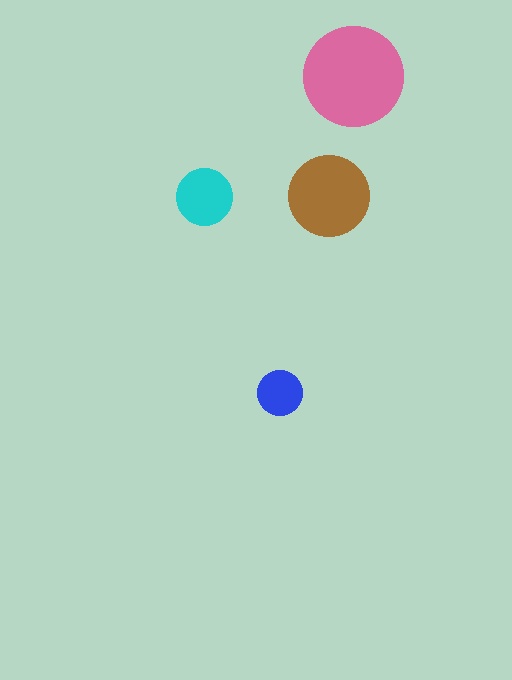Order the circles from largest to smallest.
the pink one, the brown one, the cyan one, the blue one.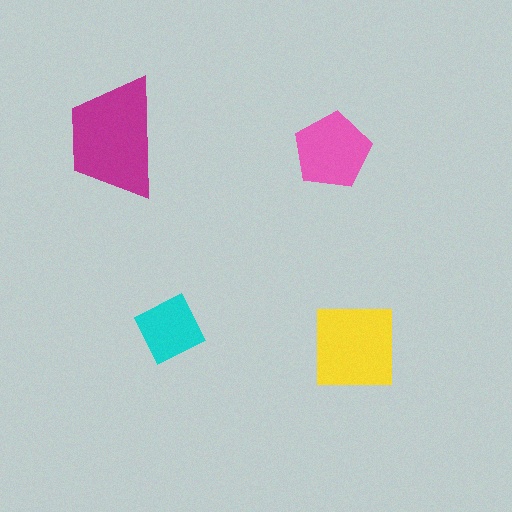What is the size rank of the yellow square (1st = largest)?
2nd.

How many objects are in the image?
There are 4 objects in the image.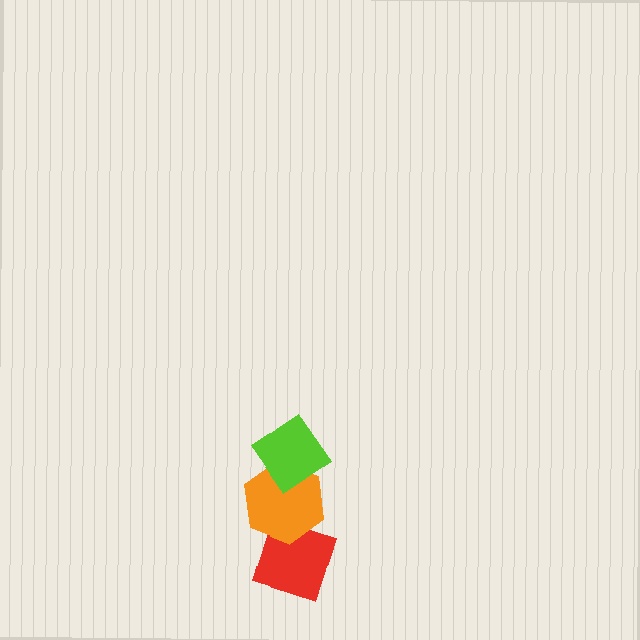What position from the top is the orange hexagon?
The orange hexagon is 2nd from the top.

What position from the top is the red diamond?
The red diamond is 3rd from the top.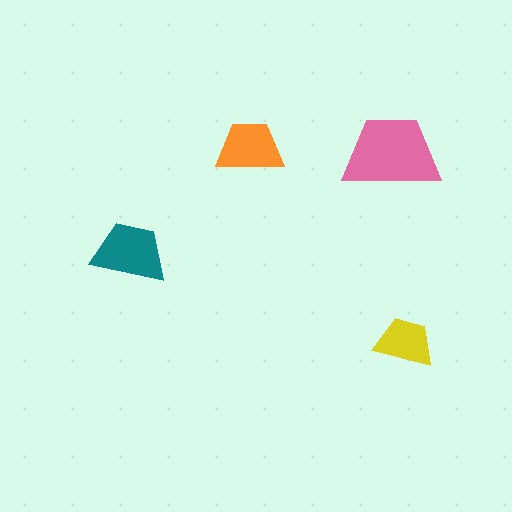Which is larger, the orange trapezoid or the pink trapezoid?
The pink one.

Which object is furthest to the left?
The teal trapezoid is leftmost.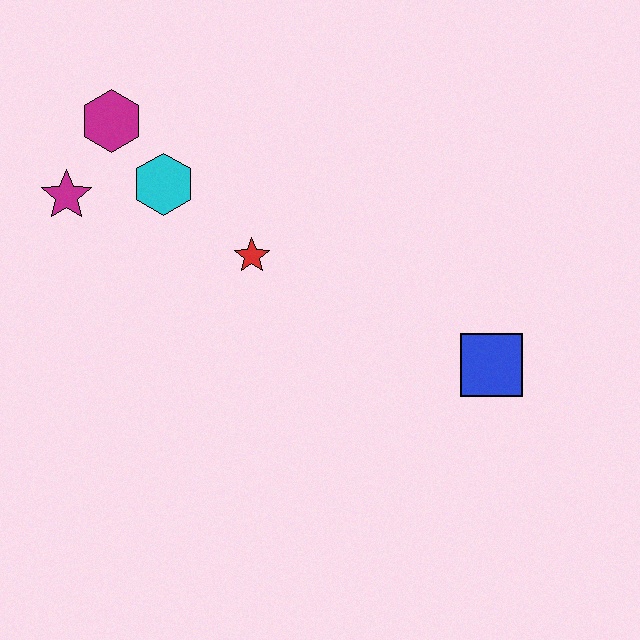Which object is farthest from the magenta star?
The blue square is farthest from the magenta star.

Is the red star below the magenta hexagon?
Yes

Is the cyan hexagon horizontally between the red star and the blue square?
No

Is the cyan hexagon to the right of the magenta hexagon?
Yes